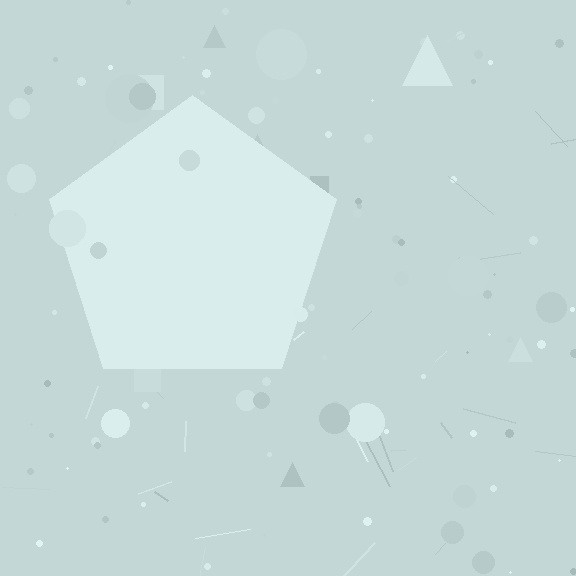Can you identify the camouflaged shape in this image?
The camouflaged shape is a pentagon.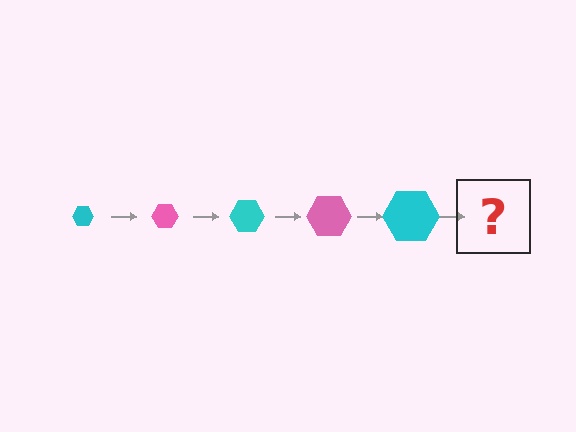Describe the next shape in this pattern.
It should be a pink hexagon, larger than the previous one.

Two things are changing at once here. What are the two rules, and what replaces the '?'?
The two rules are that the hexagon grows larger each step and the color cycles through cyan and pink. The '?' should be a pink hexagon, larger than the previous one.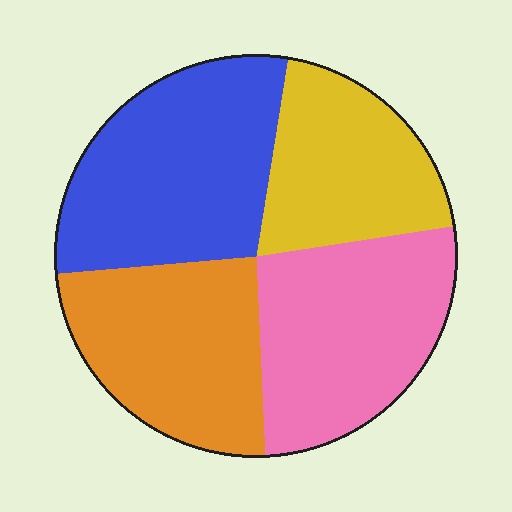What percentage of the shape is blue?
Blue covers 29% of the shape.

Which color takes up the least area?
Yellow, at roughly 20%.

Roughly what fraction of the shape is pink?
Pink covers roughly 25% of the shape.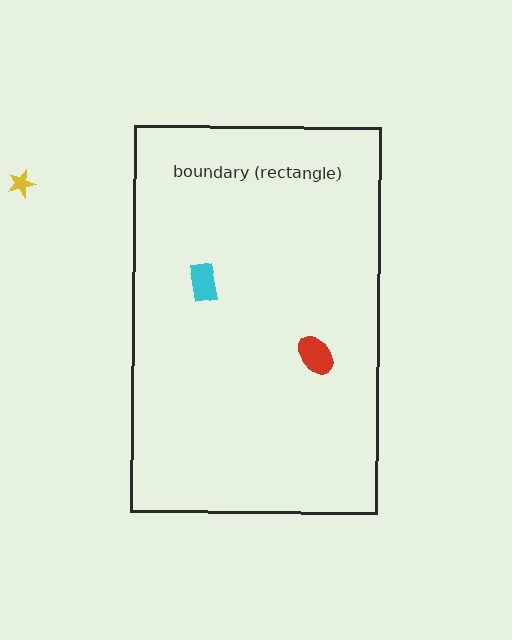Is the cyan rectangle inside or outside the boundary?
Inside.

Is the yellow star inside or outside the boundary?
Outside.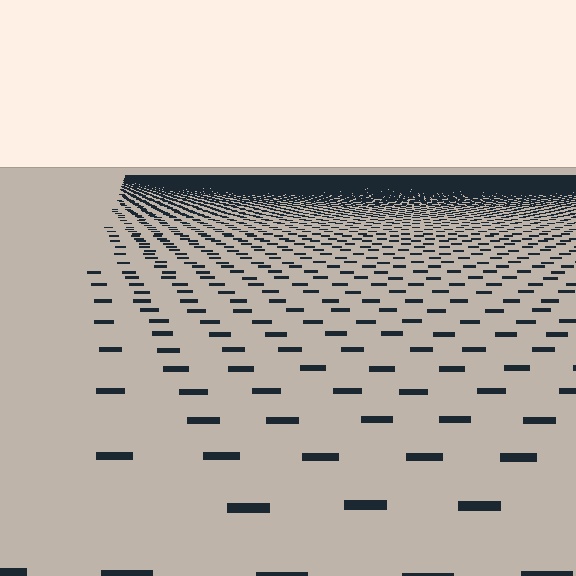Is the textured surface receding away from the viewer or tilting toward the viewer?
The surface is receding away from the viewer. Texture elements get smaller and denser toward the top.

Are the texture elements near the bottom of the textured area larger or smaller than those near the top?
Larger. Near the bottom, elements are closer to the viewer and appear at a bigger on-screen size.